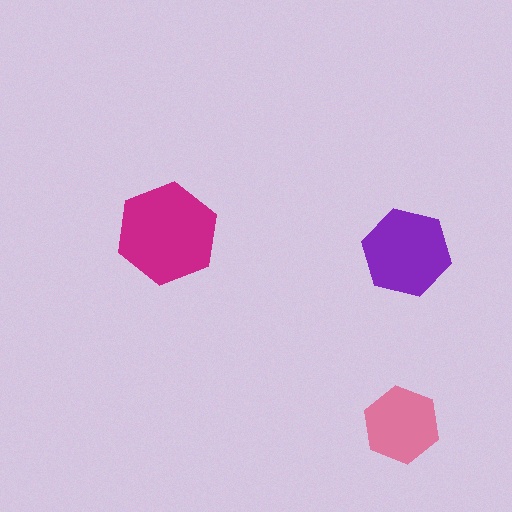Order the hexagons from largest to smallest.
the magenta one, the purple one, the pink one.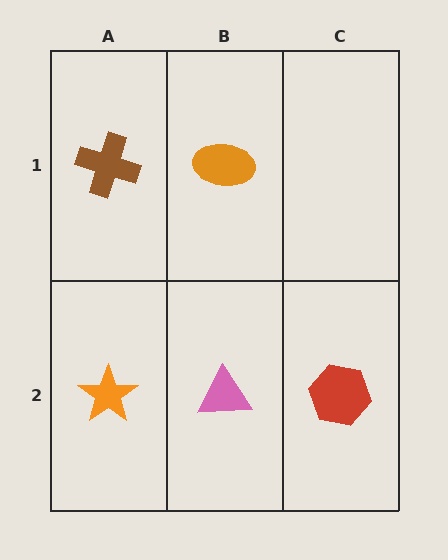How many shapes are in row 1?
2 shapes.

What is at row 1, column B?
An orange ellipse.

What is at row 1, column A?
A brown cross.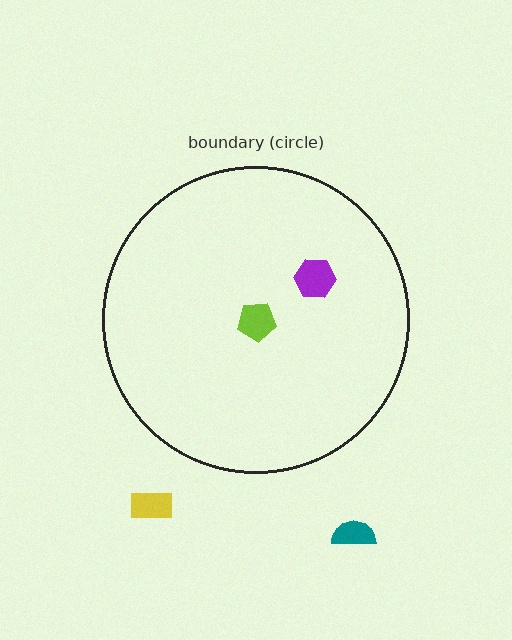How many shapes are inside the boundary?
2 inside, 2 outside.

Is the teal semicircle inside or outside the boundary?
Outside.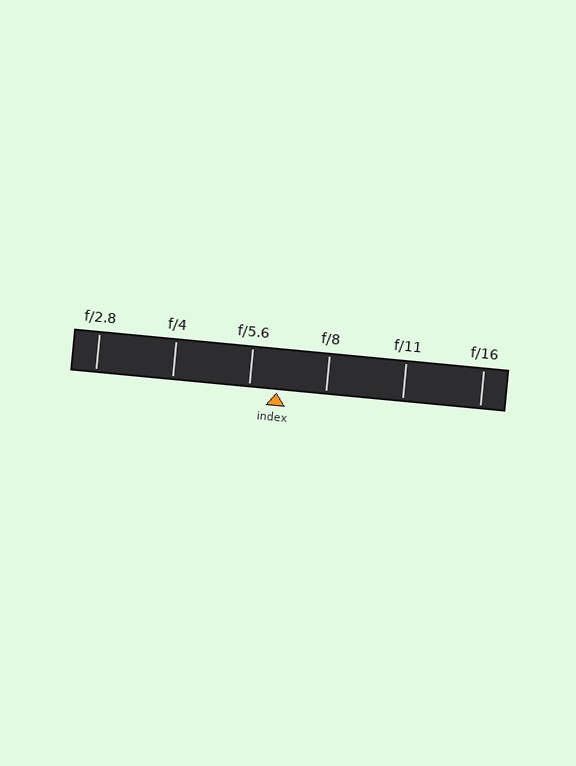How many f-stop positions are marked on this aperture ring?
There are 6 f-stop positions marked.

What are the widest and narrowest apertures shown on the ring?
The widest aperture shown is f/2.8 and the narrowest is f/16.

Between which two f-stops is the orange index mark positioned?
The index mark is between f/5.6 and f/8.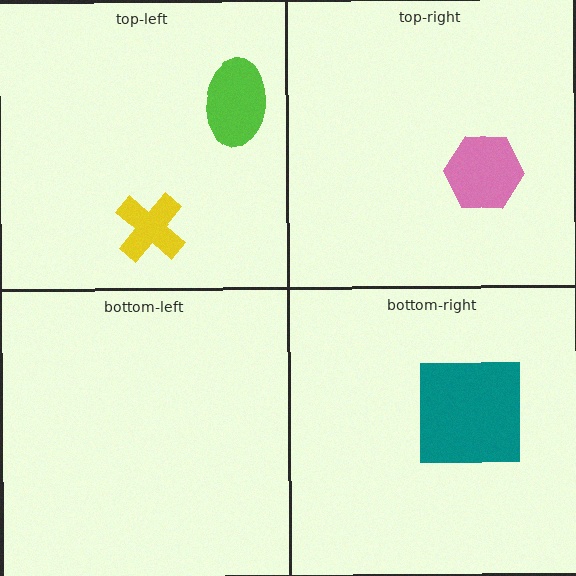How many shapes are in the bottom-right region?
1.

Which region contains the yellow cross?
The top-left region.